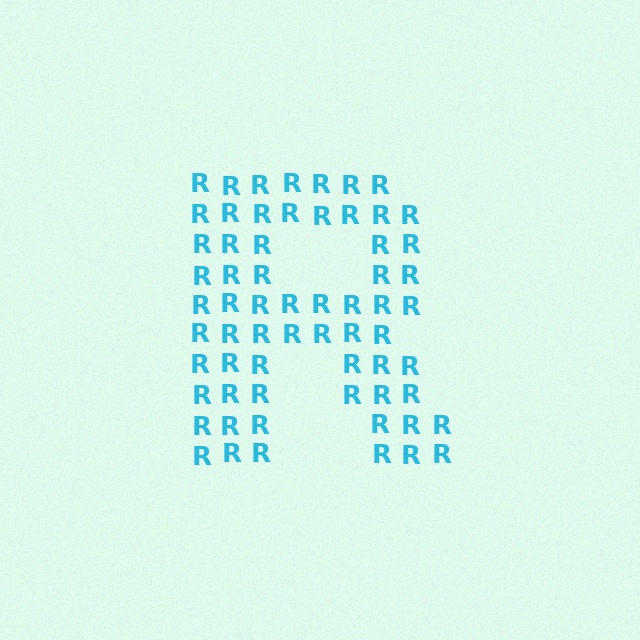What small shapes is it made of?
It is made of small letter R's.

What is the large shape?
The large shape is the letter R.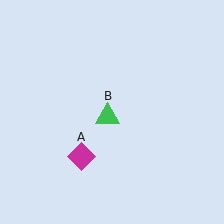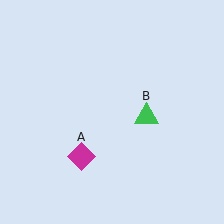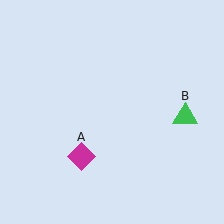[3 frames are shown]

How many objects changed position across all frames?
1 object changed position: green triangle (object B).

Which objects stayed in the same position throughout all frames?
Magenta diamond (object A) remained stationary.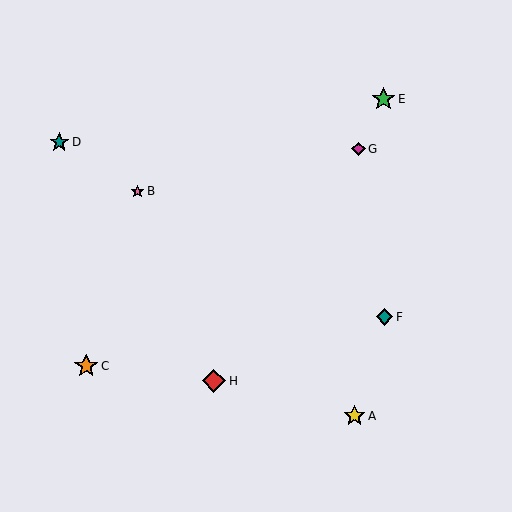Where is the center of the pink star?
The center of the pink star is at (137, 191).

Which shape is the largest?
The red diamond (labeled H) is the largest.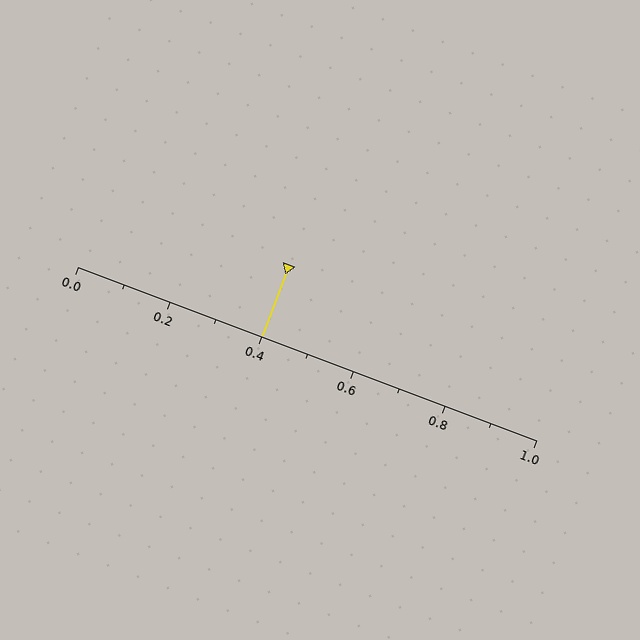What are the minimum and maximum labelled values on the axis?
The axis runs from 0.0 to 1.0.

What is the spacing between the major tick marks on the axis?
The major ticks are spaced 0.2 apart.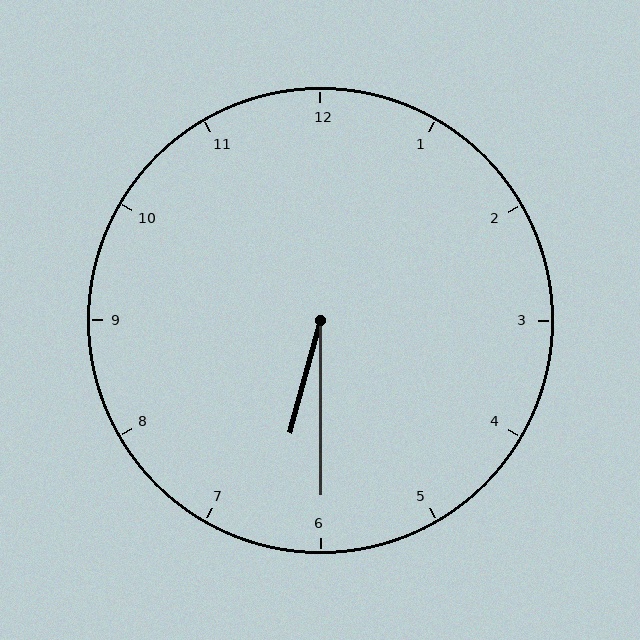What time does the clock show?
6:30.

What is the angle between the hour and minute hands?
Approximately 15 degrees.